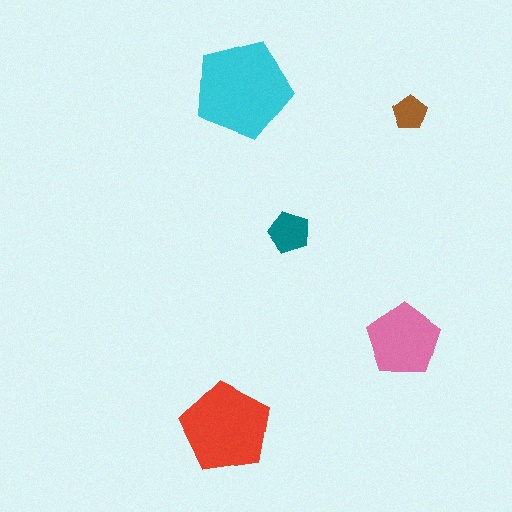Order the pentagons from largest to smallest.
the cyan one, the red one, the pink one, the teal one, the brown one.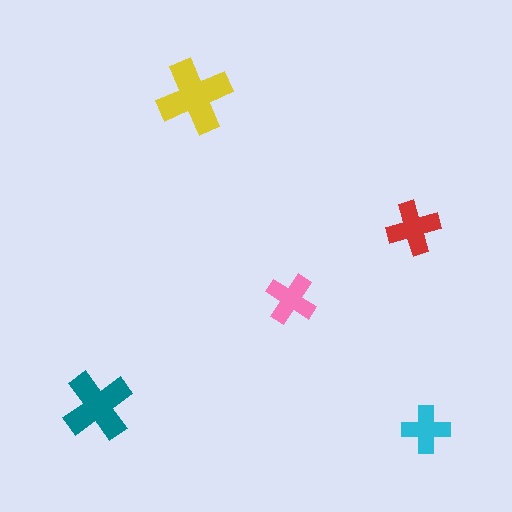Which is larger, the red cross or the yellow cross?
The yellow one.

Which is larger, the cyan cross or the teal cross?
The teal one.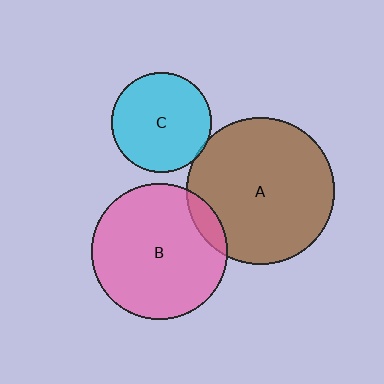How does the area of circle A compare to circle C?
Approximately 2.2 times.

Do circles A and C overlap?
Yes.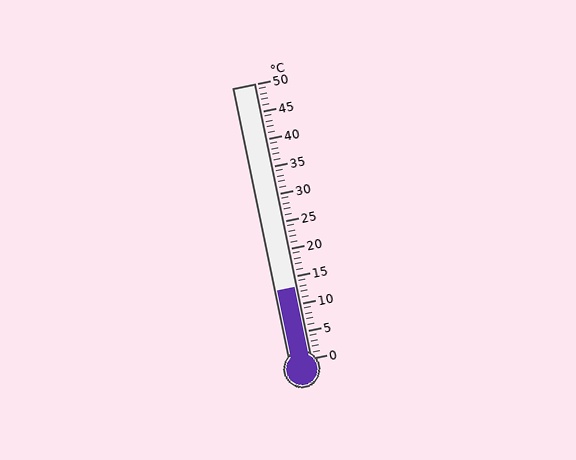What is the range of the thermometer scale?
The thermometer scale ranges from 0°C to 50°C.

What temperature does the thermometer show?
The thermometer shows approximately 13°C.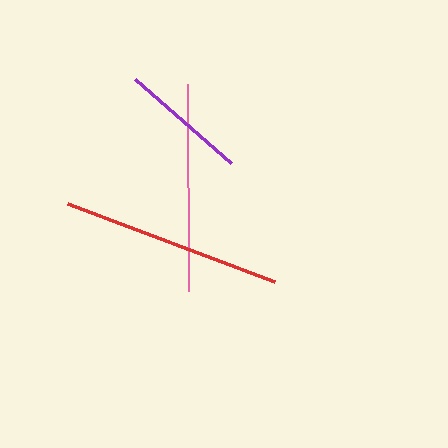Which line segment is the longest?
The red line is the longest at approximately 221 pixels.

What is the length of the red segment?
The red segment is approximately 221 pixels long.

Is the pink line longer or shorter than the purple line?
The pink line is longer than the purple line.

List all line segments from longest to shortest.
From longest to shortest: red, pink, purple.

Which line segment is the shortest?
The purple line is the shortest at approximately 127 pixels.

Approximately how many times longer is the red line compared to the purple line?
The red line is approximately 1.7 times the length of the purple line.